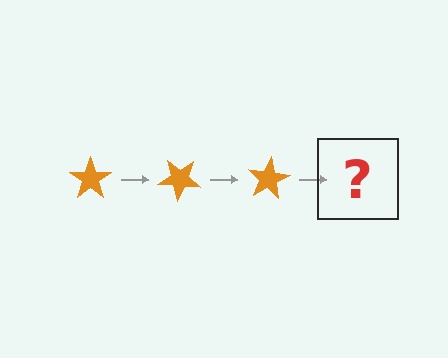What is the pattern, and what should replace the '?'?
The pattern is that the star rotates 40 degrees each step. The '?' should be an orange star rotated 120 degrees.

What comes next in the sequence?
The next element should be an orange star rotated 120 degrees.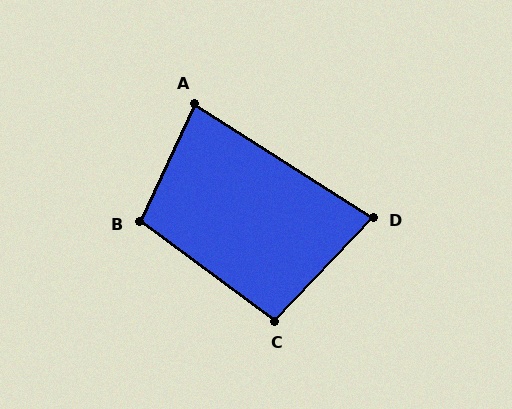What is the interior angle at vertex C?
Approximately 97 degrees (obtuse).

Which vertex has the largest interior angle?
B, at approximately 101 degrees.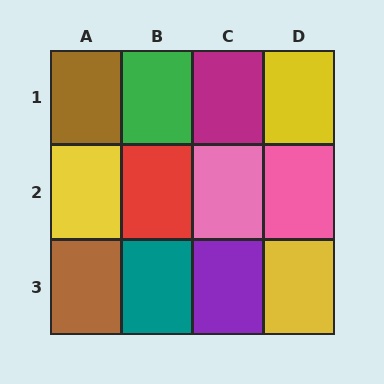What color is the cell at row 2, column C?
Pink.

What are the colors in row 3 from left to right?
Brown, teal, purple, yellow.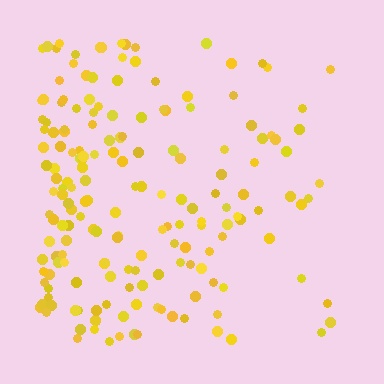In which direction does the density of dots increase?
From right to left, with the left side densest.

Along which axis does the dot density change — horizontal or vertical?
Horizontal.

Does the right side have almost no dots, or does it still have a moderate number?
Still a moderate number, just noticeably fewer than the left.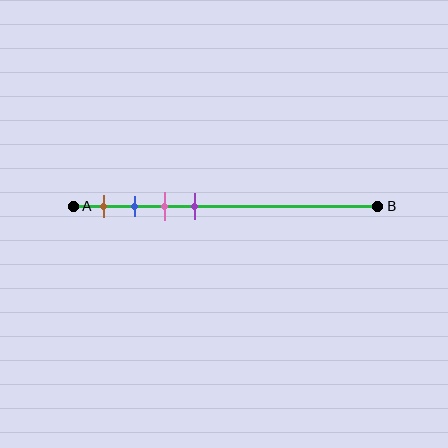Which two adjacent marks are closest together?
The blue and pink marks are the closest adjacent pair.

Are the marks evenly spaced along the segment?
Yes, the marks are approximately evenly spaced.